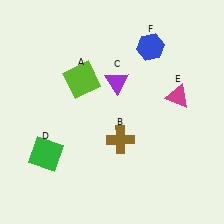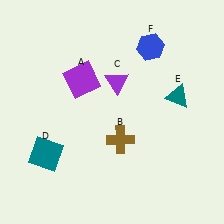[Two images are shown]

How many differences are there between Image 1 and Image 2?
There are 3 differences between the two images.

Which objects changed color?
A changed from lime to purple. D changed from green to teal. E changed from magenta to teal.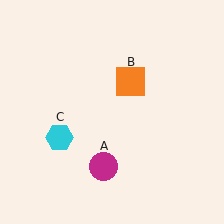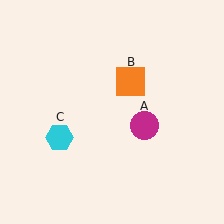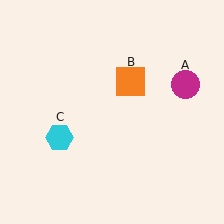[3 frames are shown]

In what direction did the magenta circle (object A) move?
The magenta circle (object A) moved up and to the right.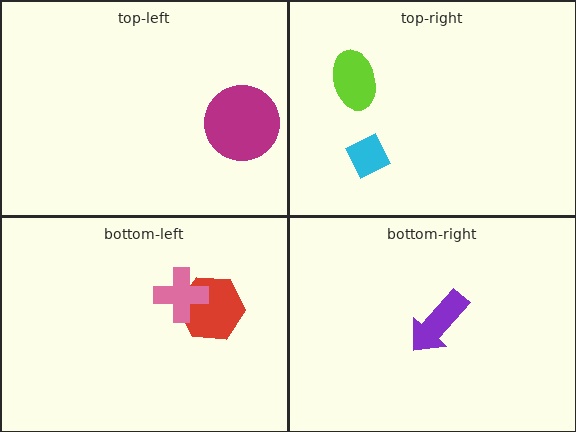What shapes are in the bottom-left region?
The red hexagon, the pink cross.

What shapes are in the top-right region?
The lime ellipse, the cyan diamond.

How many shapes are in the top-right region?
2.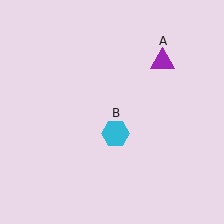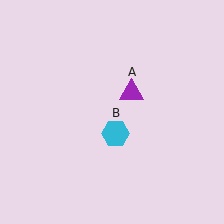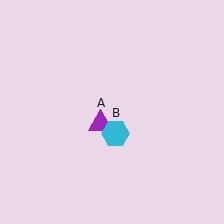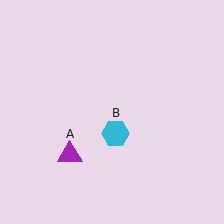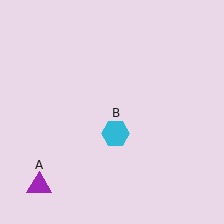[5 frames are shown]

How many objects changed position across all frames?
1 object changed position: purple triangle (object A).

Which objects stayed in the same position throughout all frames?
Cyan hexagon (object B) remained stationary.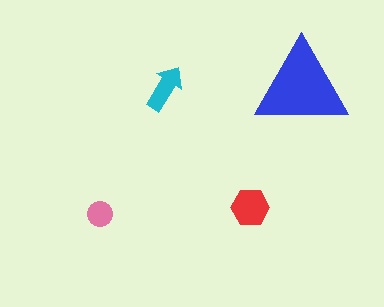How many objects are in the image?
There are 4 objects in the image.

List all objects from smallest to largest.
The pink circle, the cyan arrow, the red hexagon, the blue triangle.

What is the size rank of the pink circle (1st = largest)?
4th.